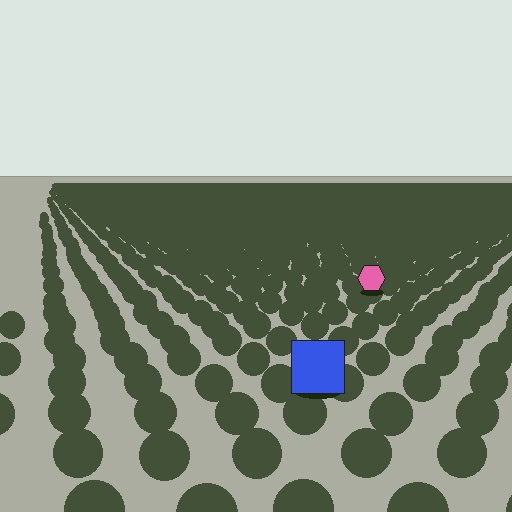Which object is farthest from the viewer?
The pink hexagon is farthest from the viewer. It appears smaller and the ground texture around it is denser.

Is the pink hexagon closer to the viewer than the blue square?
No. The blue square is closer — you can tell from the texture gradient: the ground texture is coarser near it.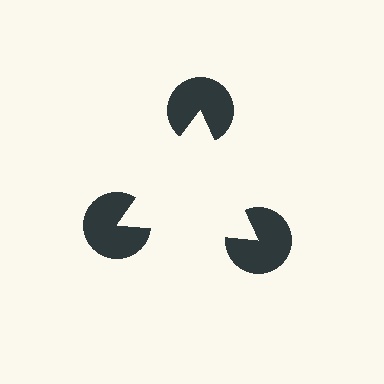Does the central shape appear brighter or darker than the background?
It typically appears slightly brighter than the background, even though no actual brightness change is drawn.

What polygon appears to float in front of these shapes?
An illusory triangle — its edges are inferred from the aligned wedge cuts in the pac-man discs, not physically drawn.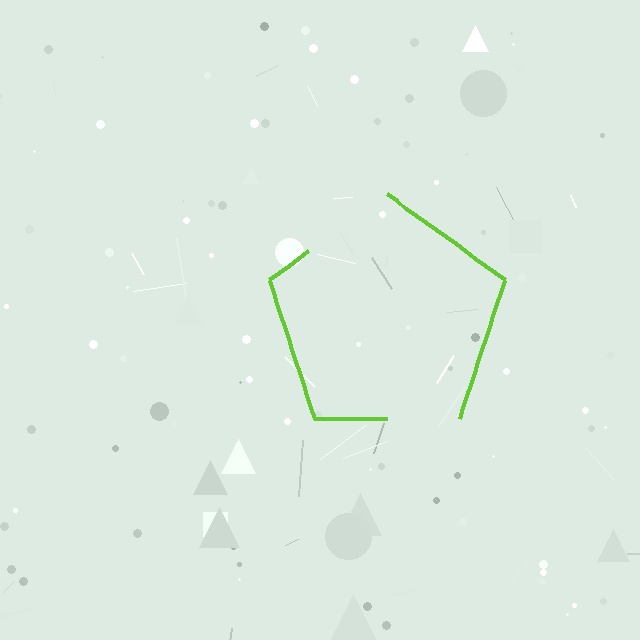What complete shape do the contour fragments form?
The contour fragments form a pentagon.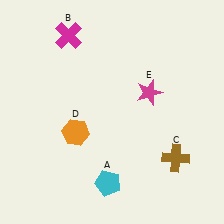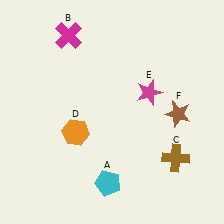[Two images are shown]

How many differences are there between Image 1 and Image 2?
There is 1 difference between the two images.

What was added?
A brown star (F) was added in Image 2.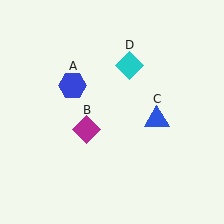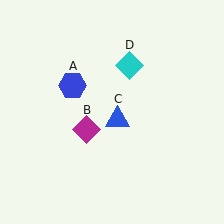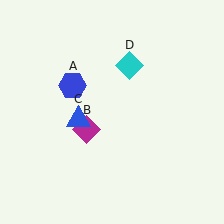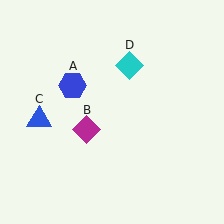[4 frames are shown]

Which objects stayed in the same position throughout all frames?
Blue hexagon (object A) and magenta diamond (object B) and cyan diamond (object D) remained stationary.